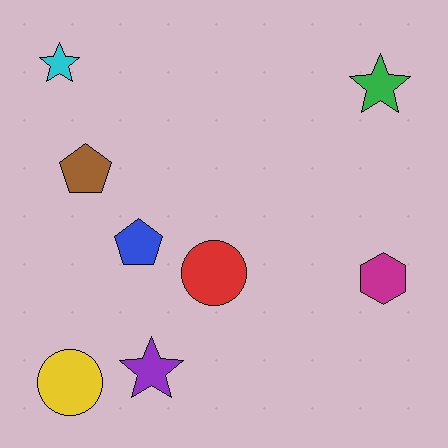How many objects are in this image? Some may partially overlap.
There are 8 objects.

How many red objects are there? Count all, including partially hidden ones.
There is 1 red object.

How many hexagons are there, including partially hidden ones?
There is 1 hexagon.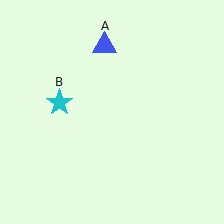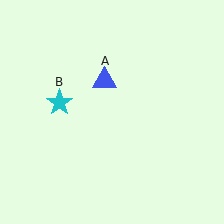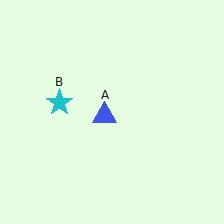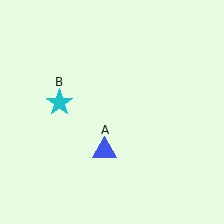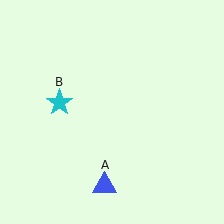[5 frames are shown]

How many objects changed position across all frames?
1 object changed position: blue triangle (object A).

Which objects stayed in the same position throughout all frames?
Cyan star (object B) remained stationary.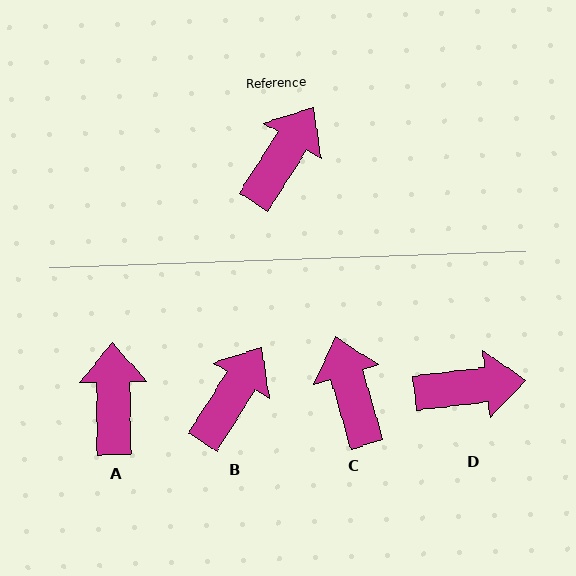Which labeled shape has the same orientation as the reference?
B.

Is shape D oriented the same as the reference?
No, it is off by about 51 degrees.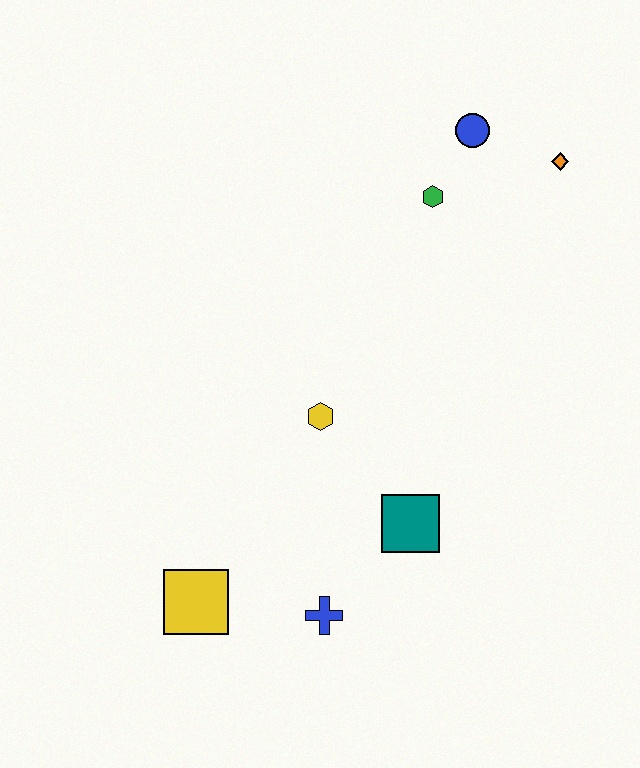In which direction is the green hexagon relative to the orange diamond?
The green hexagon is to the left of the orange diamond.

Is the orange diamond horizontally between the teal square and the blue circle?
No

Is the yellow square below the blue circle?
Yes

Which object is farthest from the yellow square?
The orange diamond is farthest from the yellow square.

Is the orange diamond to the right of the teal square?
Yes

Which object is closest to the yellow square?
The blue cross is closest to the yellow square.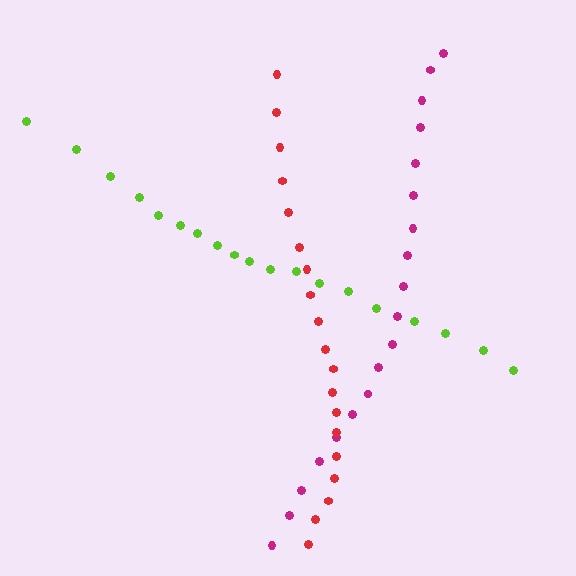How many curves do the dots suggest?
There are 3 distinct paths.